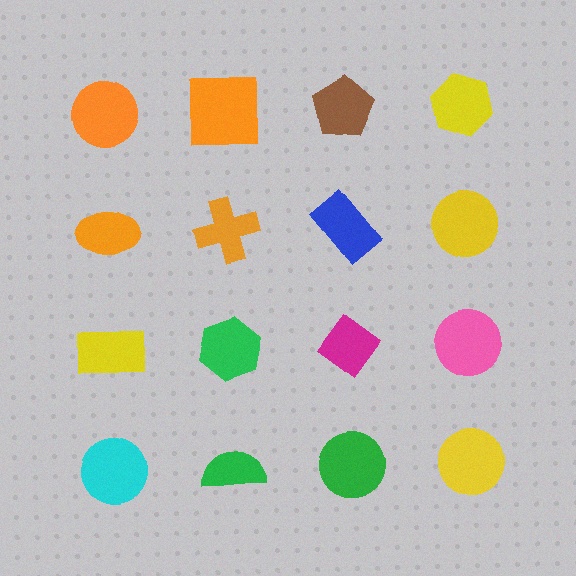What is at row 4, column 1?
A cyan circle.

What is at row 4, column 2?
A green semicircle.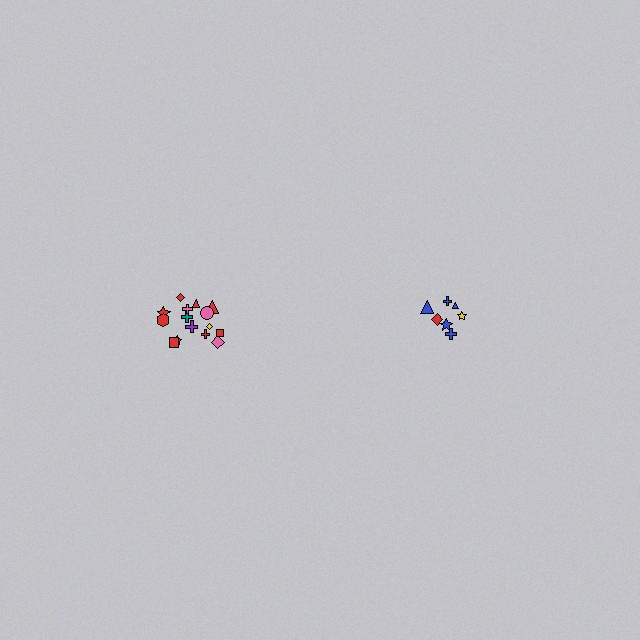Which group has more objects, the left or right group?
The left group.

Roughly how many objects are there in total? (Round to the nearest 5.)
Roughly 20 objects in total.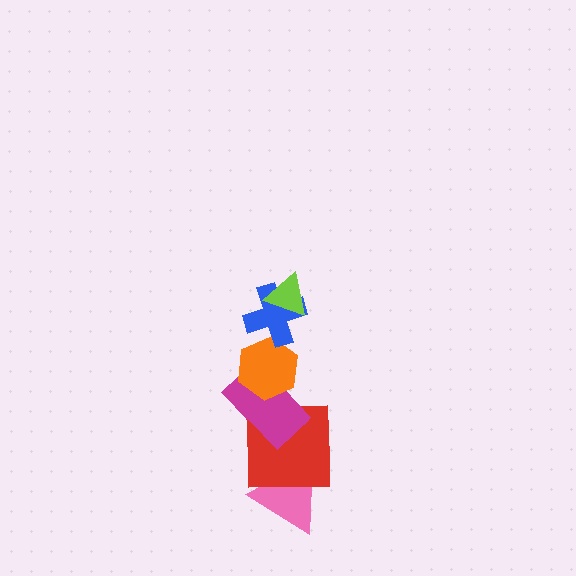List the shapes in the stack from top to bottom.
From top to bottom: the lime triangle, the blue cross, the orange hexagon, the magenta rectangle, the red square, the pink triangle.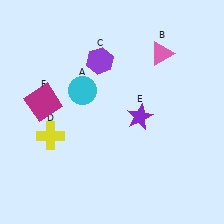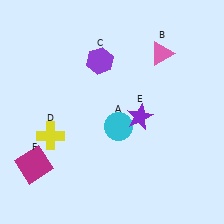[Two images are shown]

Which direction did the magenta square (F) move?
The magenta square (F) moved down.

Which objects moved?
The objects that moved are: the cyan circle (A), the magenta square (F).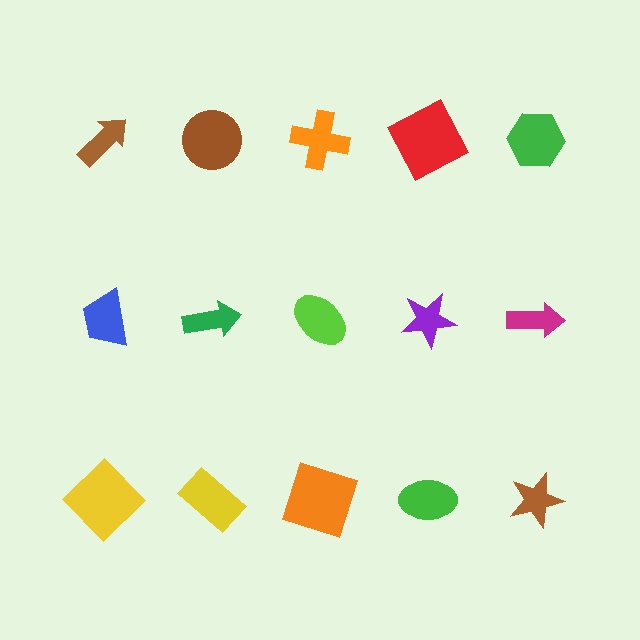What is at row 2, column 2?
A green arrow.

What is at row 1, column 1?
A brown arrow.